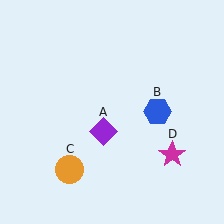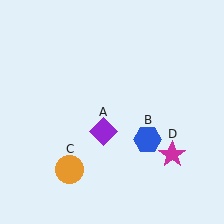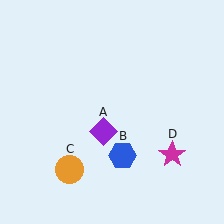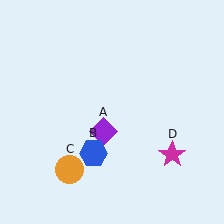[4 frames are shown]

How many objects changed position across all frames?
1 object changed position: blue hexagon (object B).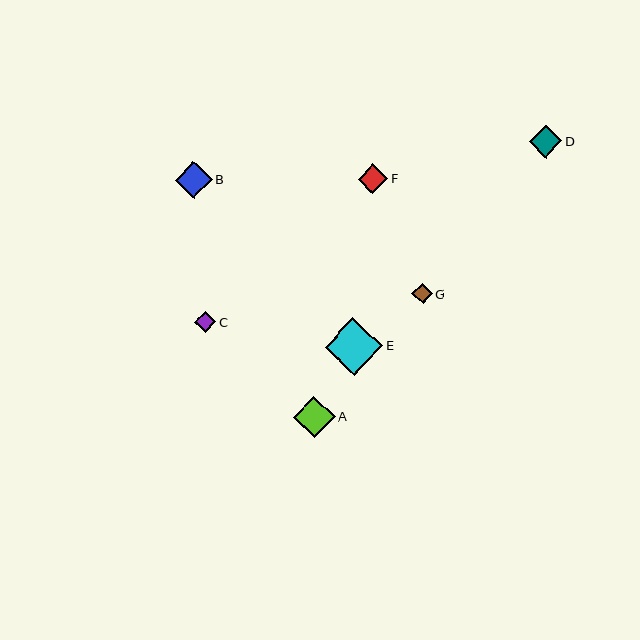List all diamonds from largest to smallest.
From largest to smallest: E, A, B, D, F, C, G.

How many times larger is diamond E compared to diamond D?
Diamond E is approximately 1.8 times the size of diamond D.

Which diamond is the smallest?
Diamond G is the smallest with a size of approximately 20 pixels.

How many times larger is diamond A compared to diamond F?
Diamond A is approximately 1.4 times the size of diamond F.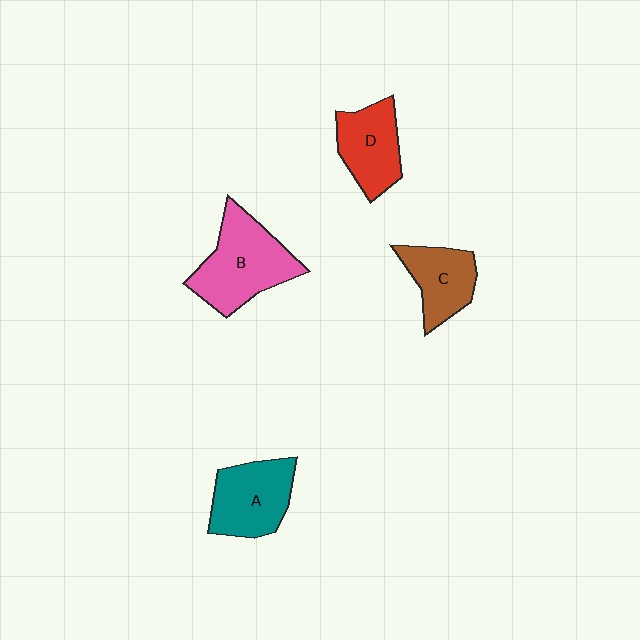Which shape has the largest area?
Shape B (pink).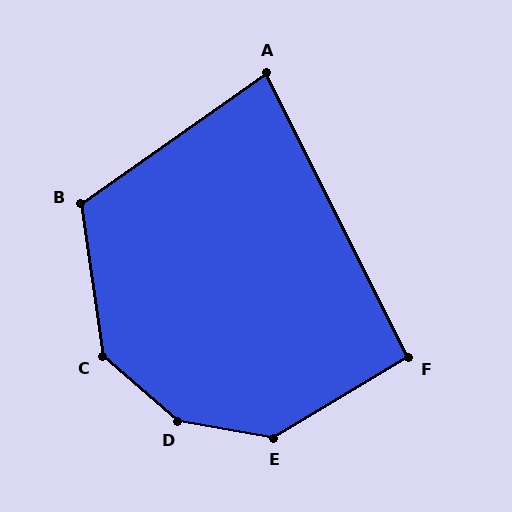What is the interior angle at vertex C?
Approximately 139 degrees (obtuse).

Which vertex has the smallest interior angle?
A, at approximately 81 degrees.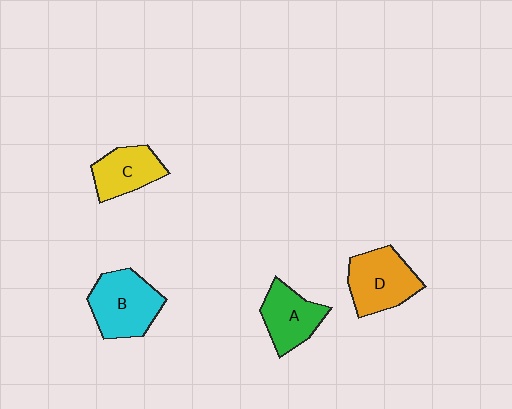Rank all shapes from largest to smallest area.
From largest to smallest: B (cyan), D (orange), A (green), C (yellow).